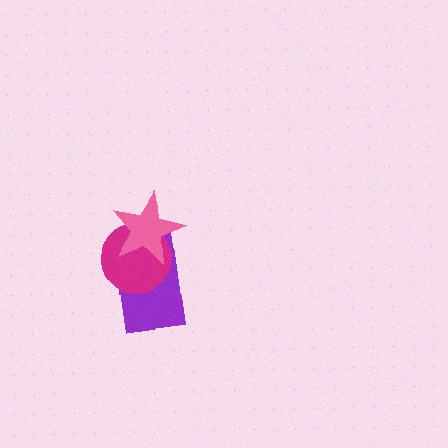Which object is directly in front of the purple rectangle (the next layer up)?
The magenta circle is directly in front of the purple rectangle.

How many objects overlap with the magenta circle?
2 objects overlap with the magenta circle.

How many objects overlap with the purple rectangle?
2 objects overlap with the purple rectangle.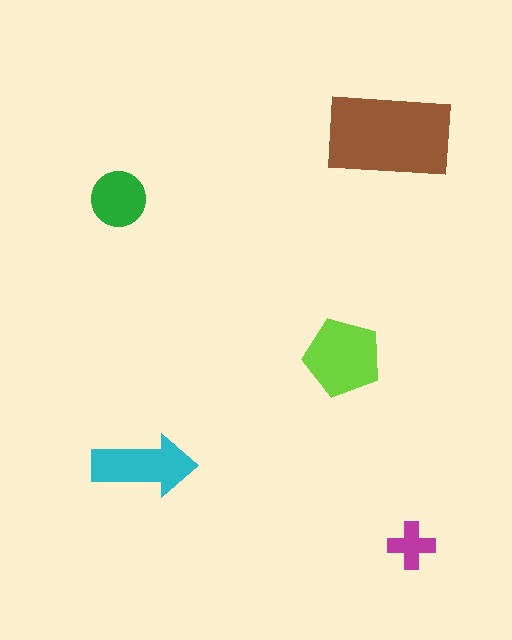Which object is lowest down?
The magenta cross is bottommost.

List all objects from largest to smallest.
The brown rectangle, the lime pentagon, the cyan arrow, the green circle, the magenta cross.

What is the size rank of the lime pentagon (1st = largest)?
2nd.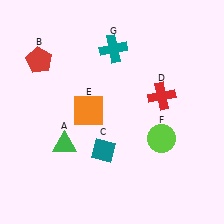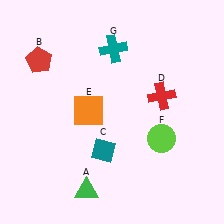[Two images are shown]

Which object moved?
The green triangle (A) moved down.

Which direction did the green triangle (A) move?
The green triangle (A) moved down.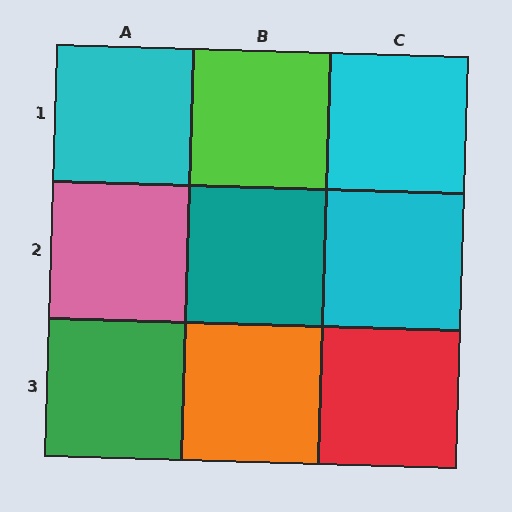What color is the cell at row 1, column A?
Cyan.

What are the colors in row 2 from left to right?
Pink, teal, cyan.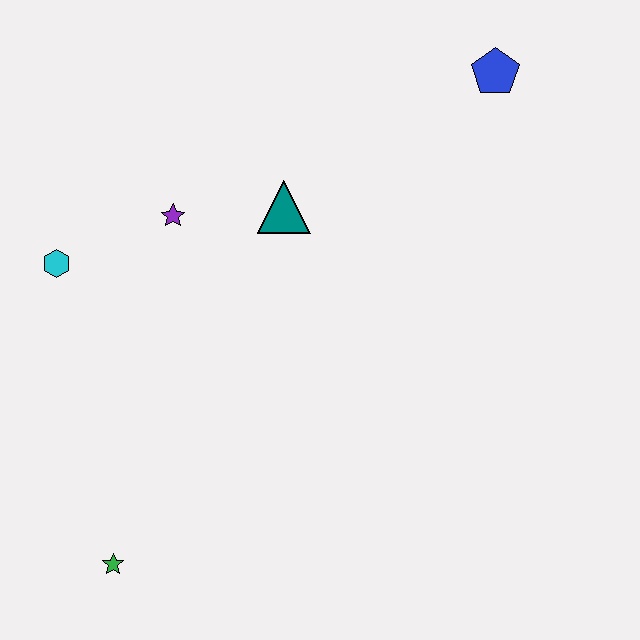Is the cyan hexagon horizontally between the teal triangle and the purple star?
No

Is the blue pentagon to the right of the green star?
Yes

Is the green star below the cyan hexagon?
Yes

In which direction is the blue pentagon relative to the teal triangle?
The blue pentagon is to the right of the teal triangle.